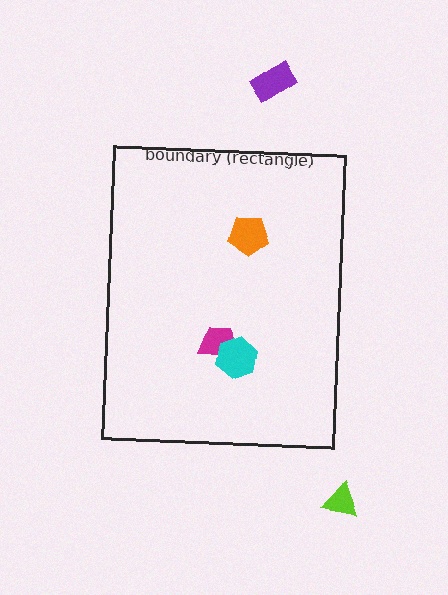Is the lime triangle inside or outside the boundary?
Outside.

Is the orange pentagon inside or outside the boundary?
Inside.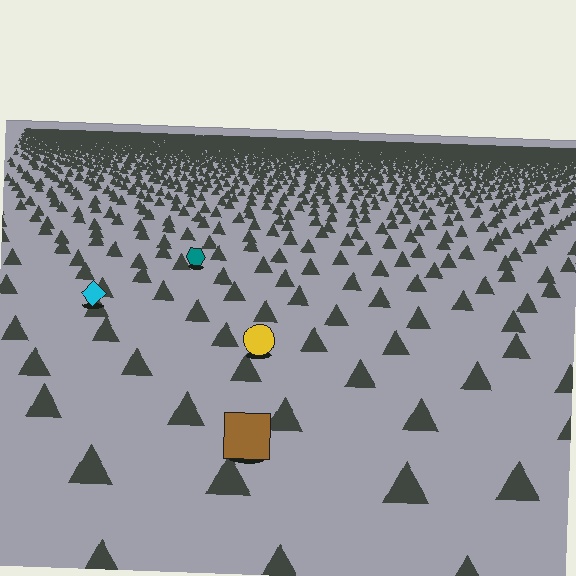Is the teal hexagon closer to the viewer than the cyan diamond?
No. The cyan diamond is closer — you can tell from the texture gradient: the ground texture is coarser near it.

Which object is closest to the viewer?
The brown square is closest. The texture marks near it are larger and more spread out.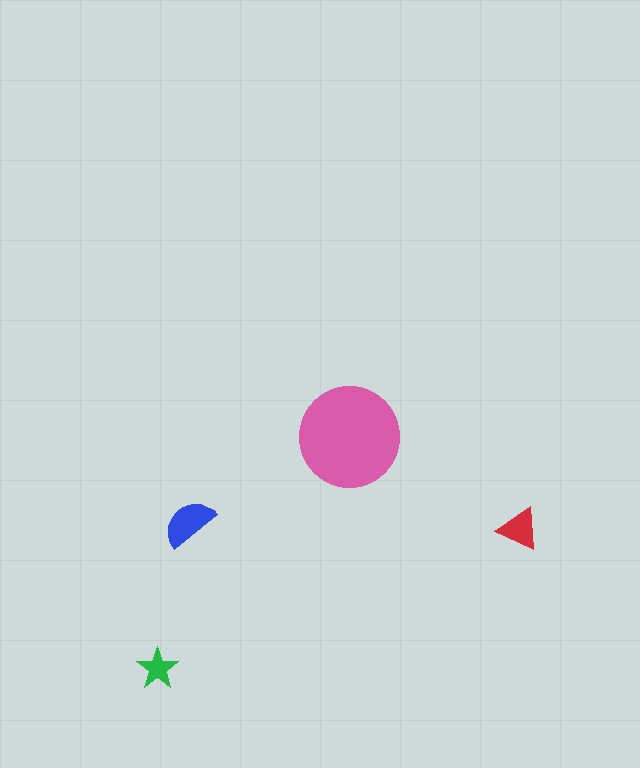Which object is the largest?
The pink circle.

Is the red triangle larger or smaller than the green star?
Larger.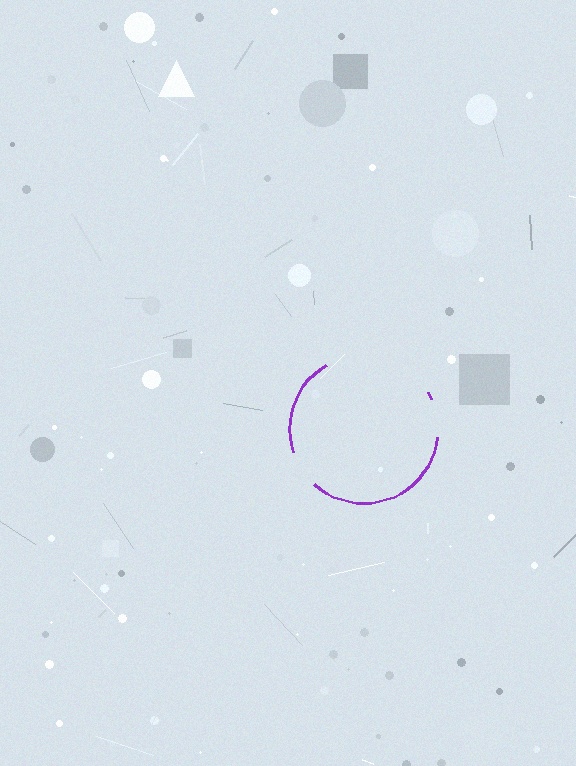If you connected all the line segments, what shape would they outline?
They would outline a circle.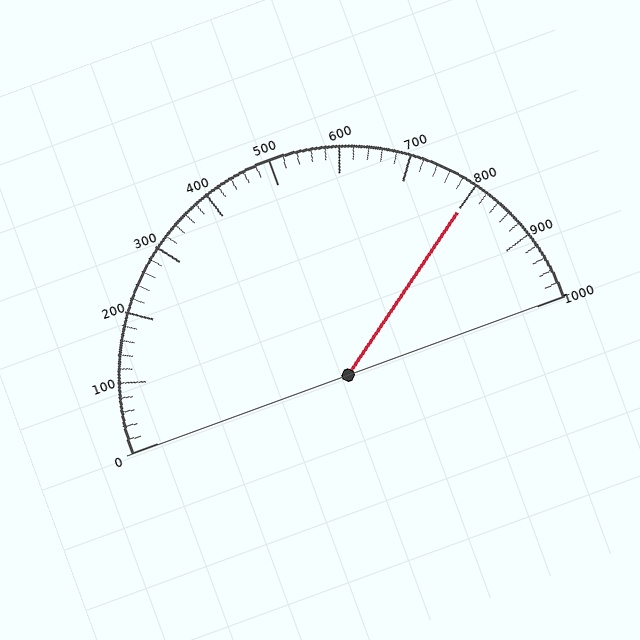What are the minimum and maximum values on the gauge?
The gauge ranges from 0 to 1000.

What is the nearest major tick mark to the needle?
The nearest major tick mark is 800.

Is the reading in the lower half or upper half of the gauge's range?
The reading is in the upper half of the range (0 to 1000).